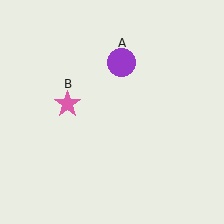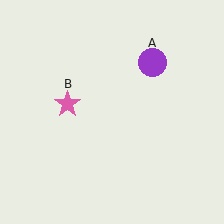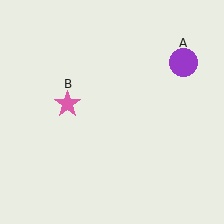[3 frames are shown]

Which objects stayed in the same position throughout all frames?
Pink star (object B) remained stationary.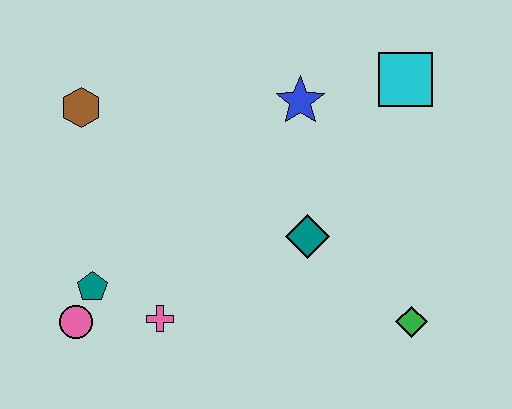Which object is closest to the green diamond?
The teal diamond is closest to the green diamond.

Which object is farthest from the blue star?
The pink circle is farthest from the blue star.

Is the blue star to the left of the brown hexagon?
No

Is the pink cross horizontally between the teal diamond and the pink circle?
Yes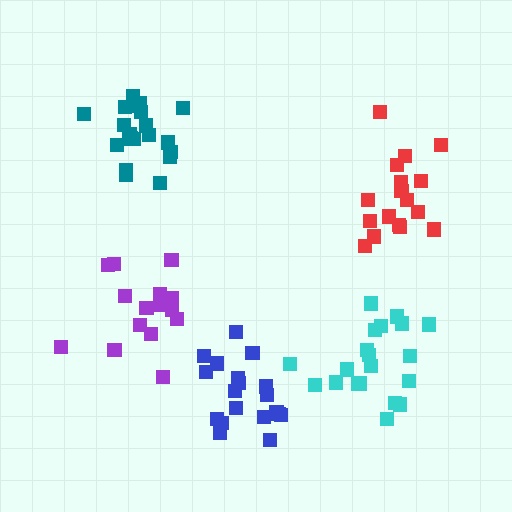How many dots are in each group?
Group 1: 20 dots, Group 2: 19 dots, Group 3: 20 dots, Group 4: 17 dots, Group 5: 15 dots (91 total).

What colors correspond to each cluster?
The clusters are colored: cyan, blue, teal, red, purple.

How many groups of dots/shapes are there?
There are 5 groups.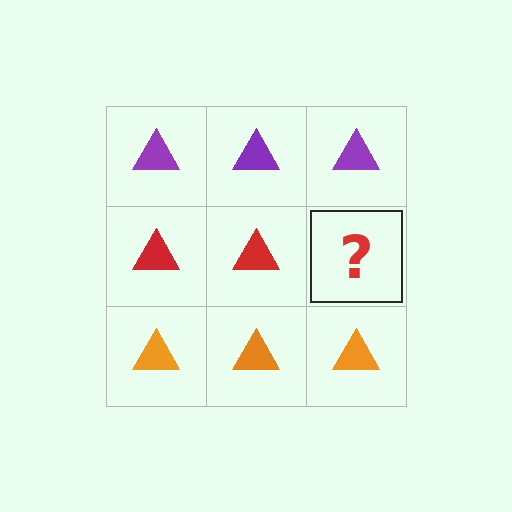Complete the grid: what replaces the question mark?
The question mark should be replaced with a red triangle.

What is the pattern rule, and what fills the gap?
The rule is that each row has a consistent color. The gap should be filled with a red triangle.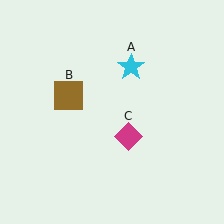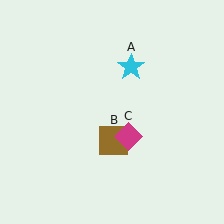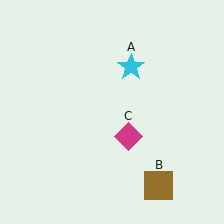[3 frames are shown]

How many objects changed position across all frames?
1 object changed position: brown square (object B).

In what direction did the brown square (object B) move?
The brown square (object B) moved down and to the right.